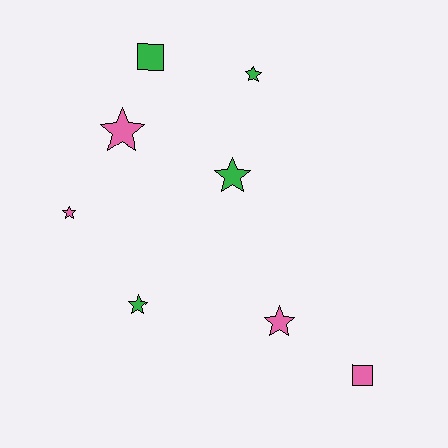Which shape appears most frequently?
Star, with 6 objects.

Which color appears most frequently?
Pink, with 4 objects.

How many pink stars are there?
There are 3 pink stars.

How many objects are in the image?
There are 8 objects.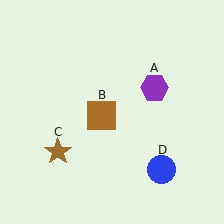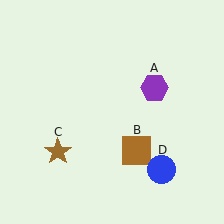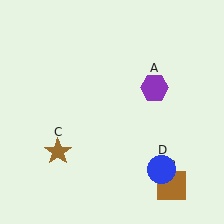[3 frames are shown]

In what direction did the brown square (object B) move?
The brown square (object B) moved down and to the right.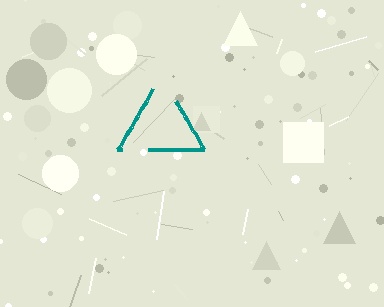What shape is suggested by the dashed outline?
The dashed outline suggests a triangle.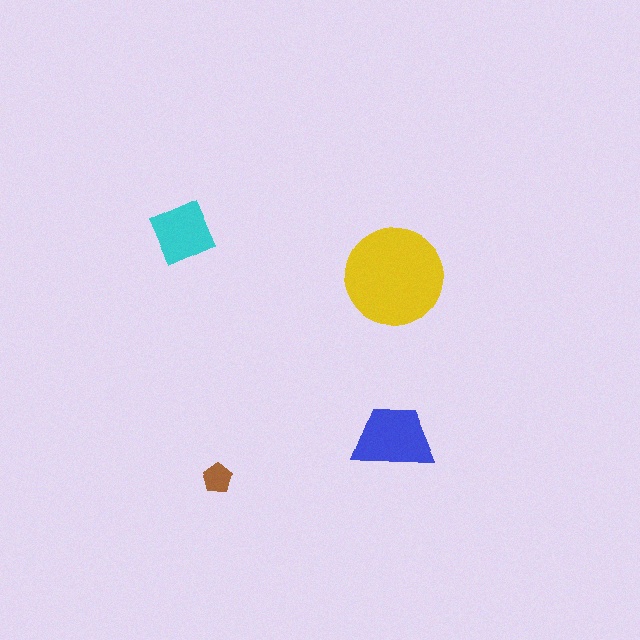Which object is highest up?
The cyan square is topmost.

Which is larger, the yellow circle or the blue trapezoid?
The yellow circle.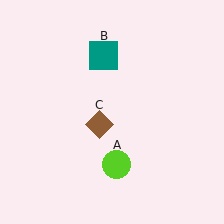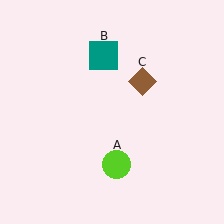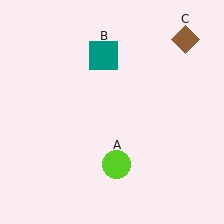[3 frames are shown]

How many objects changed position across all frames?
1 object changed position: brown diamond (object C).